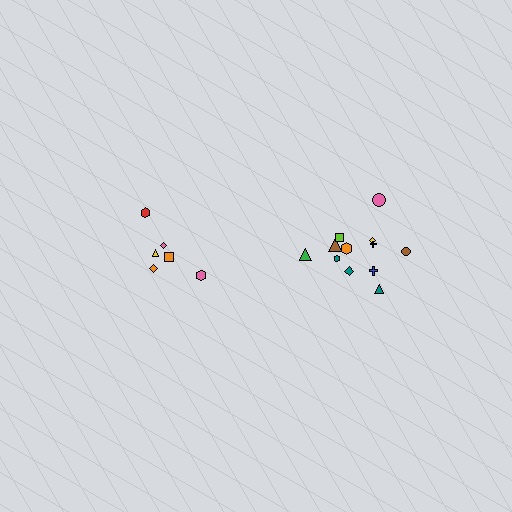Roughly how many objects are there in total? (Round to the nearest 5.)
Roughly 20 objects in total.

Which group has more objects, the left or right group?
The right group.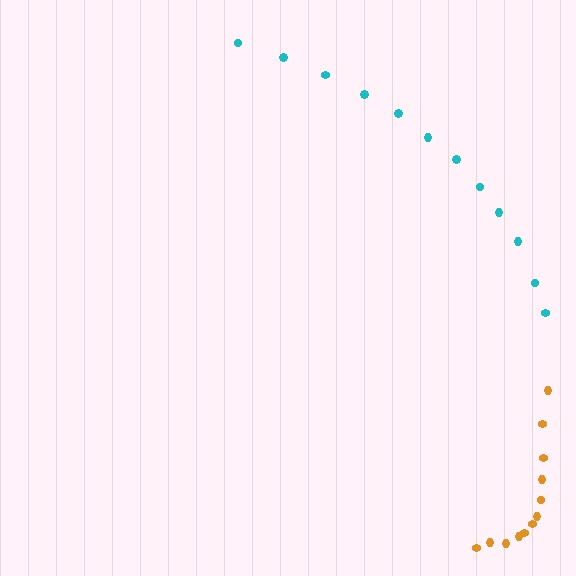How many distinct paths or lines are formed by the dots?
There are 2 distinct paths.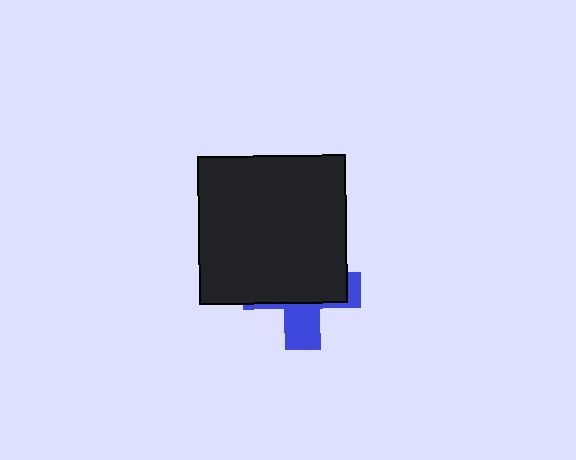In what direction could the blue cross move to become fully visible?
The blue cross could move down. That would shift it out from behind the black square entirely.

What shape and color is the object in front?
The object in front is a black square.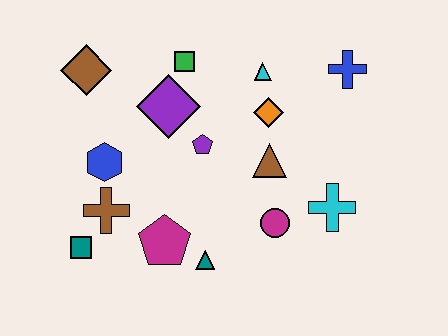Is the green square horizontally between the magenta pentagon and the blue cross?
Yes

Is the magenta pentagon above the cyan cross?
No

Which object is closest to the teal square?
The brown cross is closest to the teal square.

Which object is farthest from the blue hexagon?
The blue cross is farthest from the blue hexagon.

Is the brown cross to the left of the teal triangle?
Yes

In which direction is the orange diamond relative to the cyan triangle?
The orange diamond is below the cyan triangle.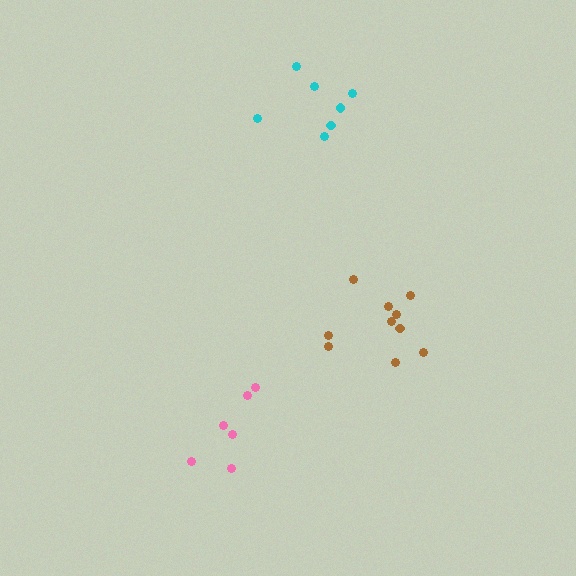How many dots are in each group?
Group 1: 6 dots, Group 2: 10 dots, Group 3: 7 dots (23 total).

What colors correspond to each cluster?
The clusters are colored: pink, brown, cyan.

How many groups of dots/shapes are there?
There are 3 groups.